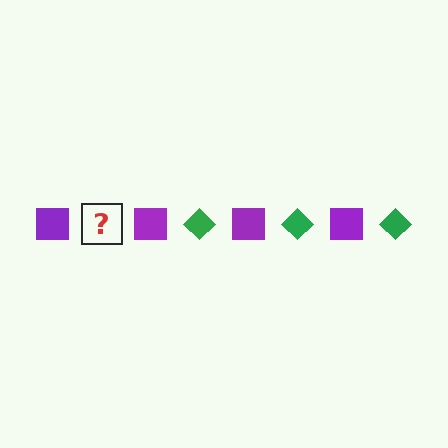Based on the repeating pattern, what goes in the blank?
The blank should be a green diamond.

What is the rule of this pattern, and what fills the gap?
The rule is that the pattern alternates between purple square and green diamond. The gap should be filled with a green diamond.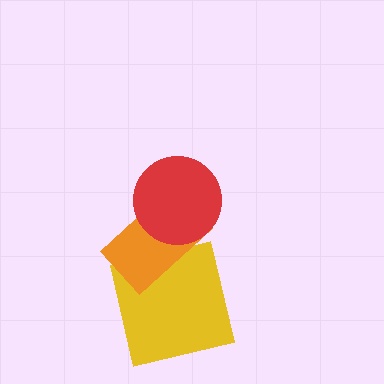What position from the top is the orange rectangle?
The orange rectangle is 2nd from the top.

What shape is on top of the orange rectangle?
The red circle is on top of the orange rectangle.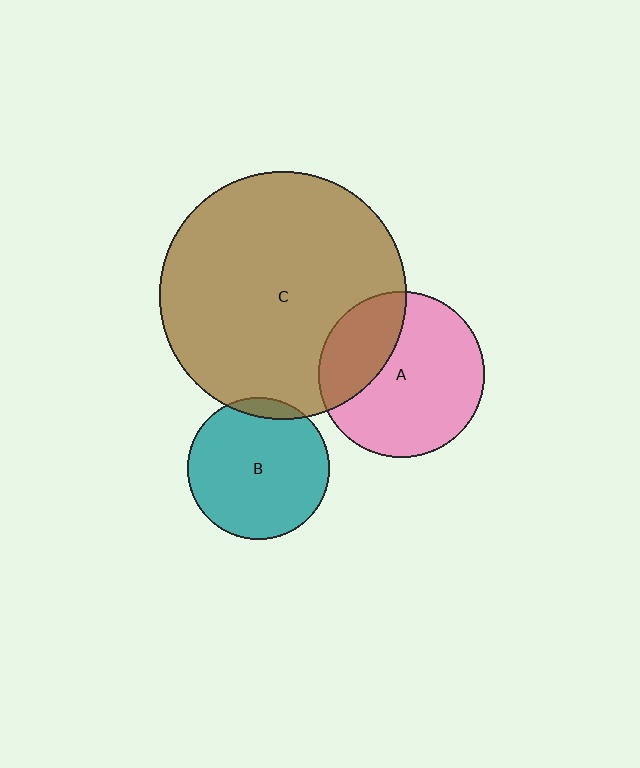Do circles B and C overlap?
Yes.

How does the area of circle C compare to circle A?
Approximately 2.2 times.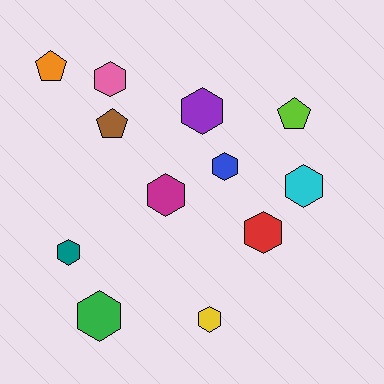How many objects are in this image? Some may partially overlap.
There are 12 objects.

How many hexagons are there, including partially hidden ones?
There are 9 hexagons.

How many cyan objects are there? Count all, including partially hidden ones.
There is 1 cyan object.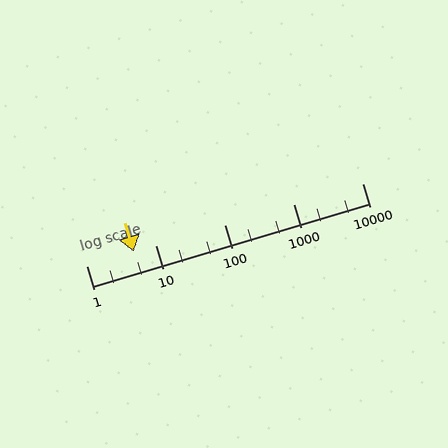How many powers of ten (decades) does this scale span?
The scale spans 4 decades, from 1 to 10000.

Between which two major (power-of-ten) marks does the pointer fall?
The pointer is between 1 and 10.